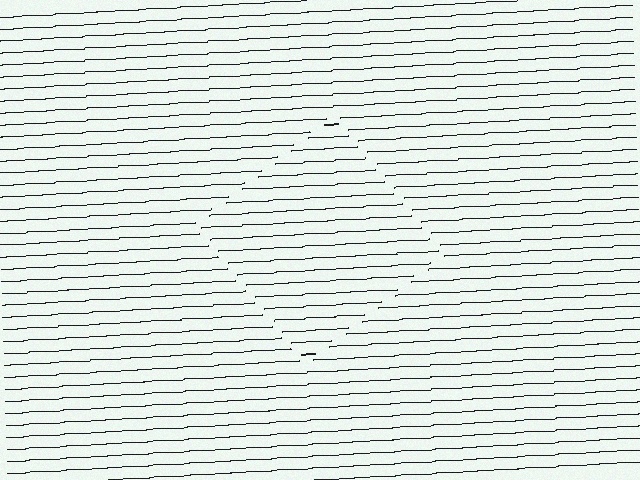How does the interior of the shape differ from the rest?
The interior of the shape contains the same grating, shifted by half a period — the contour is defined by the phase discontinuity where line-ends from the inner and outer gratings abut.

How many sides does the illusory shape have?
4 sides — the line-ends trace a square.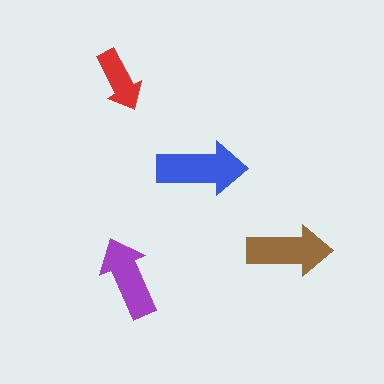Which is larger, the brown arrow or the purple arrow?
The brown one.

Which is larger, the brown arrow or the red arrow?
The brown one.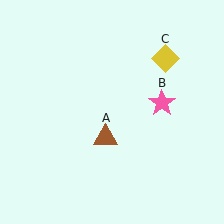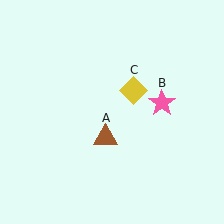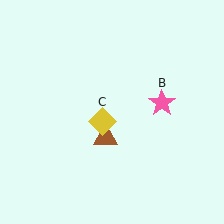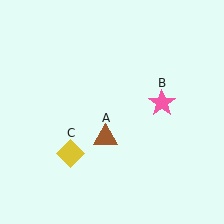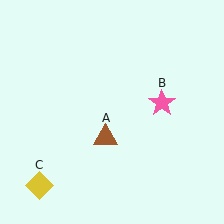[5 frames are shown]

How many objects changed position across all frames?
1 object changed position: yellow diamond (object C).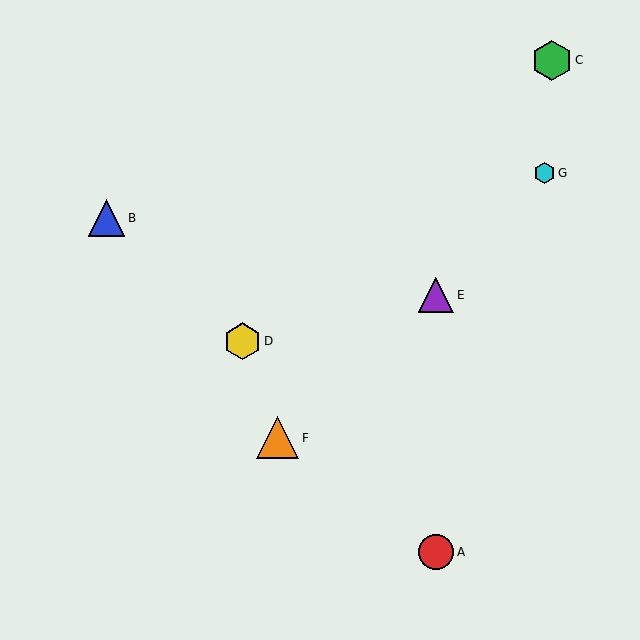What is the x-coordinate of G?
Object G is at x≈544.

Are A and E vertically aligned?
Yes, both are at x≈436.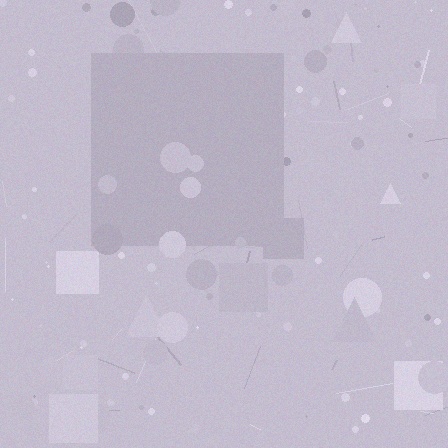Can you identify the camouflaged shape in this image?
The camouflaged shape is a square.